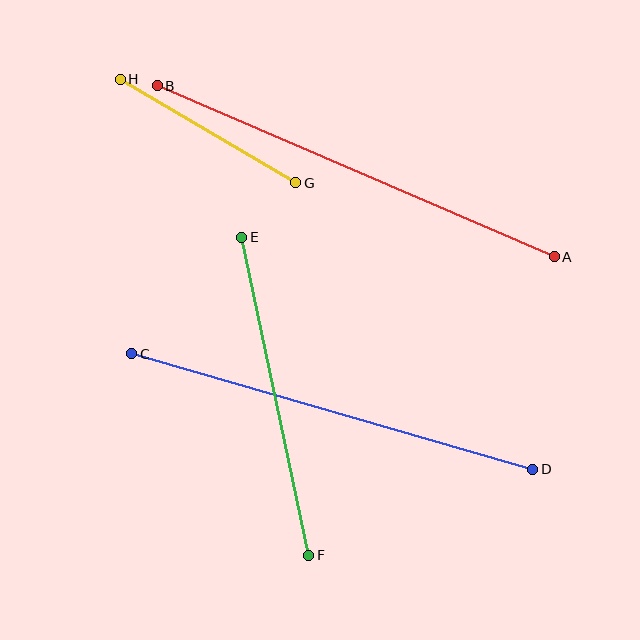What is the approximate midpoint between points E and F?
The midpoint is at approximately (275, 396) pixels.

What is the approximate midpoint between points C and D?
The midpoint is at approximately (332, 411) pixels.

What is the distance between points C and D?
The distance is approximately 417 pixels.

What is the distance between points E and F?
The distance is approximately 325 pixels.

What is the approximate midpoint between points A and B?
The midpoint is at approximately (356, 171) pixels.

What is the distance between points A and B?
The distance is approximately 433 pixels.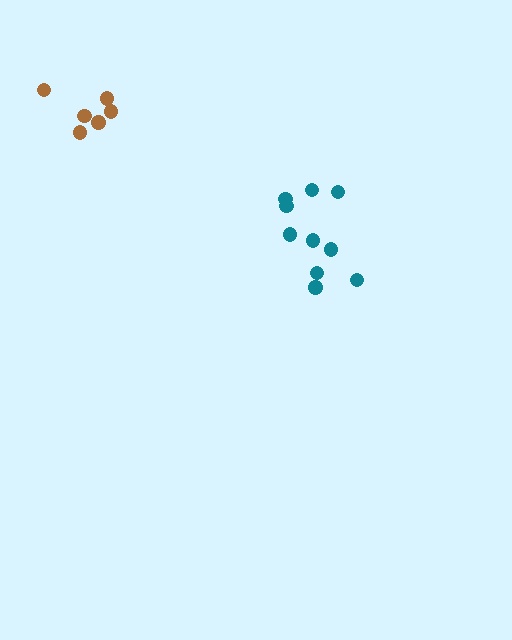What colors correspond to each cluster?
The clusters are colored: teal, brown.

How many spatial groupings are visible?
There are 2 spatial groupings.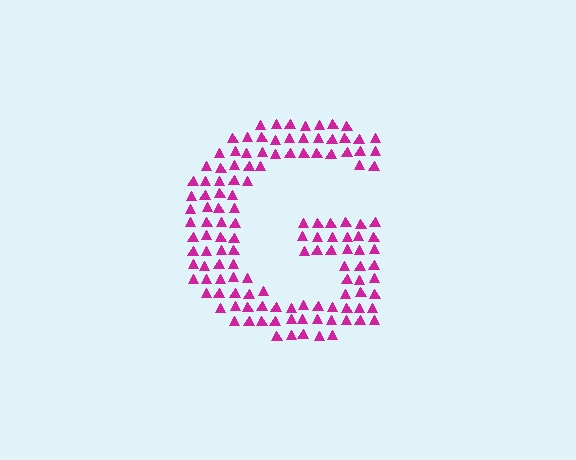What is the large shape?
The large shape is the letter G.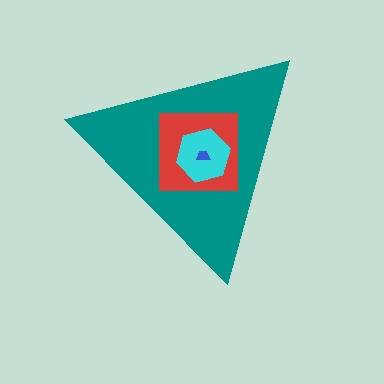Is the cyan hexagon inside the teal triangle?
Yes.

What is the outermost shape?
The teal triangle.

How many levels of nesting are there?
4.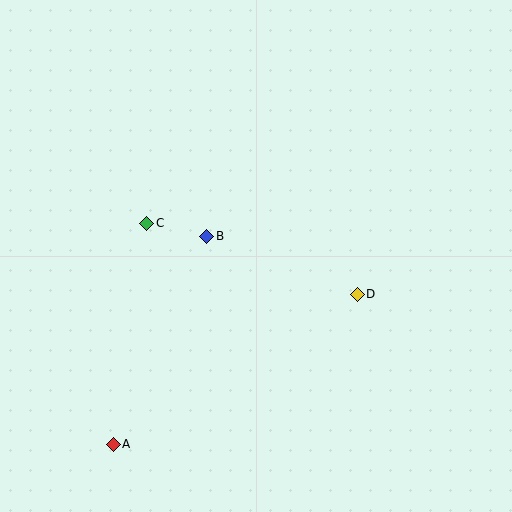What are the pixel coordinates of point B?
Point B is at (207, 236).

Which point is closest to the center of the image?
Point B at (207, 236) is closest to the center.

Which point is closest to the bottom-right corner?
Point D is closest to the bottom-right corner.